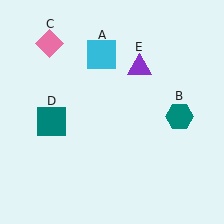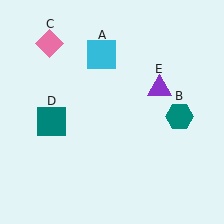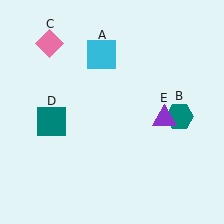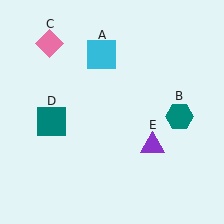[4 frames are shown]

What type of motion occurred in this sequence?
The purple triangle (object E) rotated clockwise around the center of the scene.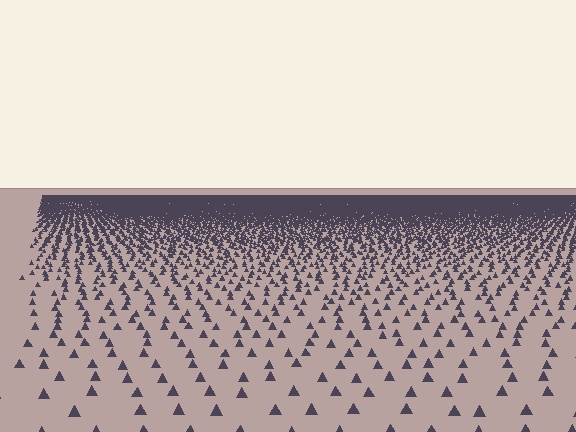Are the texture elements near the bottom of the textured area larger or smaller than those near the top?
Larger. Near the bottom, elements are closer to the viewer and appear at a bigger on-screen size.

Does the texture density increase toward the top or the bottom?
Density increases toward the top.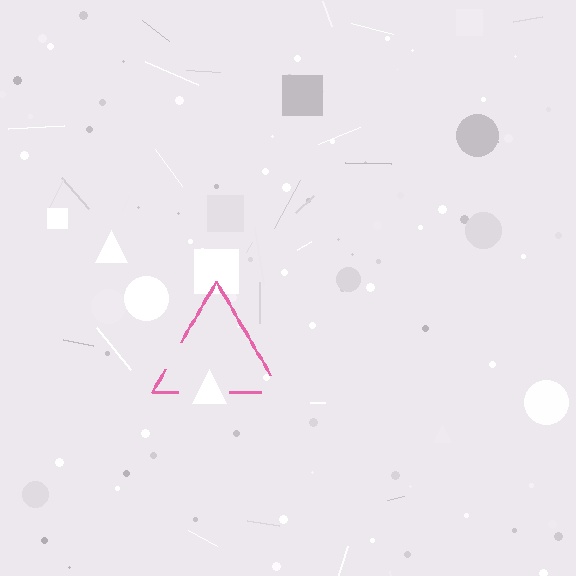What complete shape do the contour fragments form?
The contour fragments form a triangle.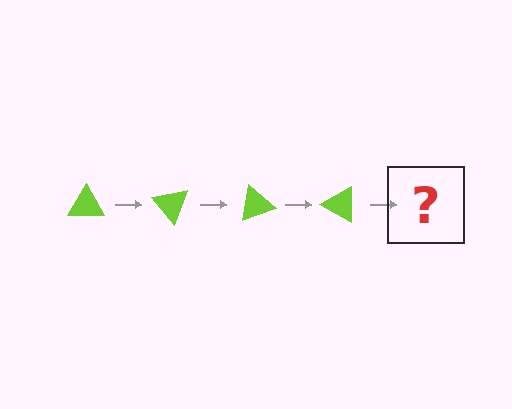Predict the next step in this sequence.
The next step is a lime triangle rotated 200 degrees.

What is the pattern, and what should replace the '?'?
The pattern is that the triangle rotates 50 degrees each step. The '?' should be a lime triangle rotated 200 degrees.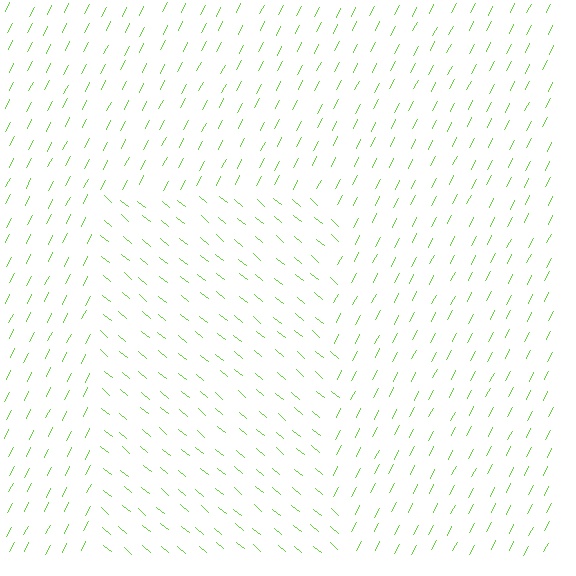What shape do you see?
I see a rectangle.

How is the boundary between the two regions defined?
The boundary is defined purely by a change in line orientation (approximately 77 degrees difference). All lines are the same color and thickness.